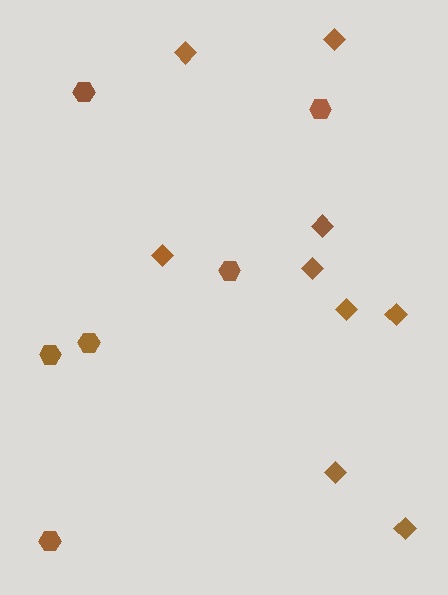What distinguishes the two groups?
There are 2 groups: one group of hexagons (6) and one group of diamonds (9).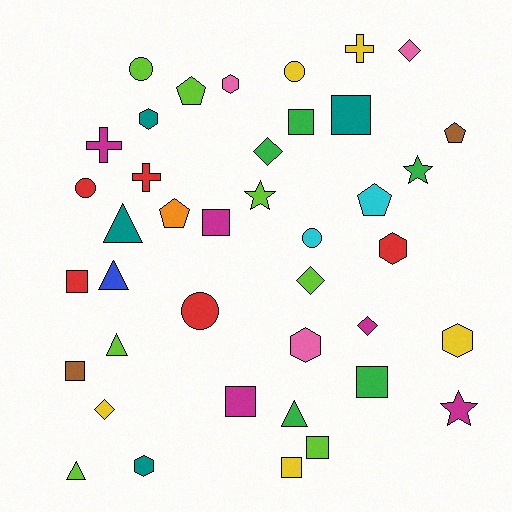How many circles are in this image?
There are 5 circles.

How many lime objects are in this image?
There are 7 lime objects.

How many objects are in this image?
There are 40 objects.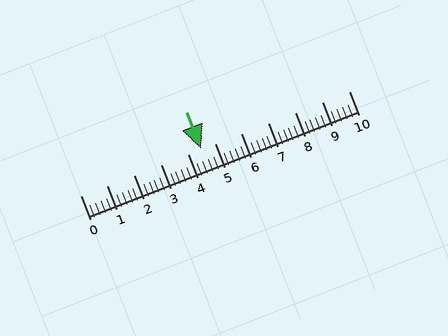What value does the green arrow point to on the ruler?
The green arrow points to approximately 4.5.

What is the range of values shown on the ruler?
The ruler shows values from 0 to 10.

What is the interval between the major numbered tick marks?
The major tick marks are spaced 1 units apart.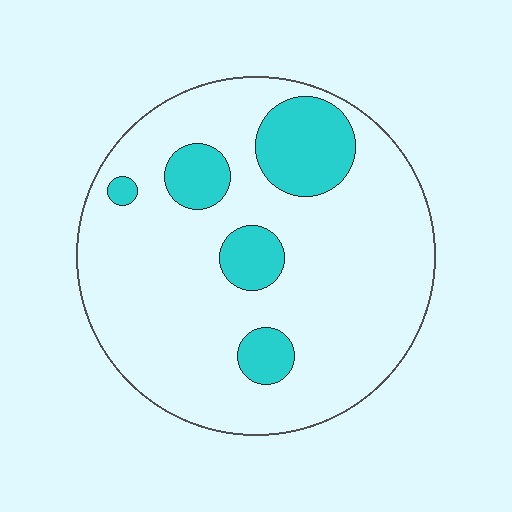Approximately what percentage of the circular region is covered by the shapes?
Approximately 20%.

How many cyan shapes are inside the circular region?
5.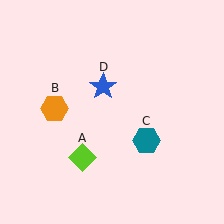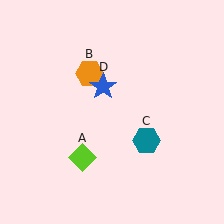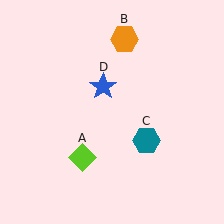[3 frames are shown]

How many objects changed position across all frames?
1 object changed position: orange hexagon (object B).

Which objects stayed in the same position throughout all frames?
Lime diamond (object A) and teal hexagon (object C) and blue star (object D) remained stationary.